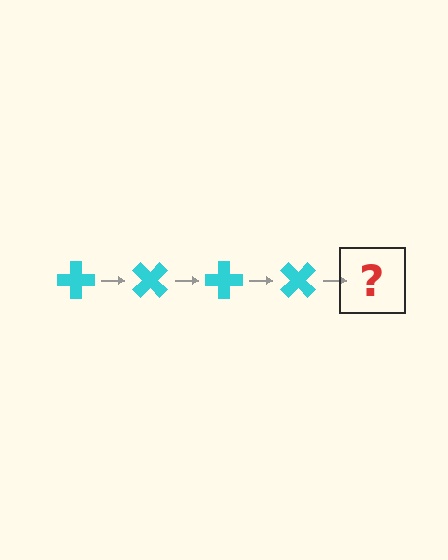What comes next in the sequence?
The next element should be a cyan cross rotated 180 degrees.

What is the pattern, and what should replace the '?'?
The pattern is that the cross rotates 45 degrees each step. The '?' should be a cyan cross rotated 180 degrees.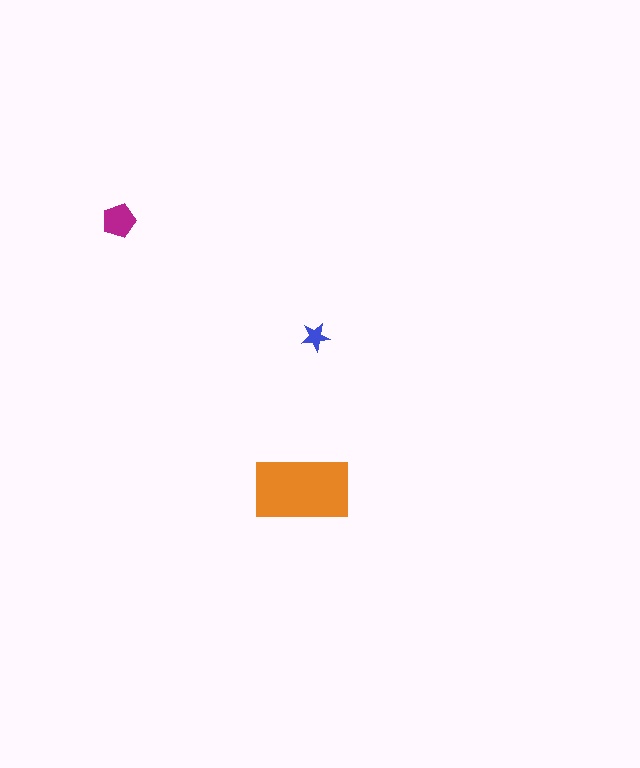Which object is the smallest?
The blue star.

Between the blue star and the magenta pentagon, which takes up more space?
The magenta pentagon.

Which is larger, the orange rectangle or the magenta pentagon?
The orange rectangle.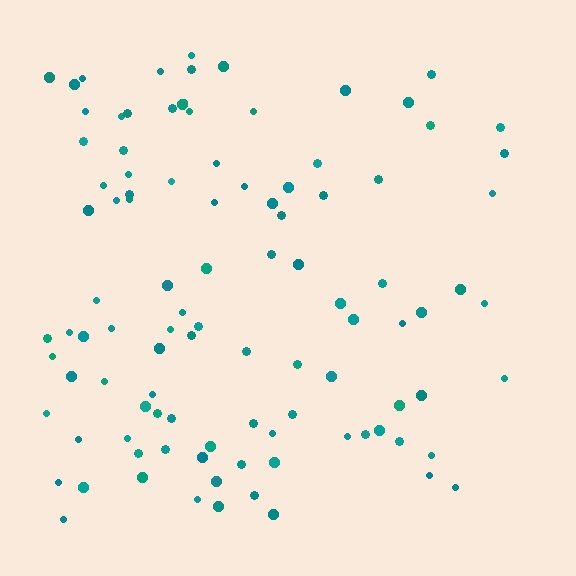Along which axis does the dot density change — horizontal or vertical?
Horizontal.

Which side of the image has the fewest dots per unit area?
The right.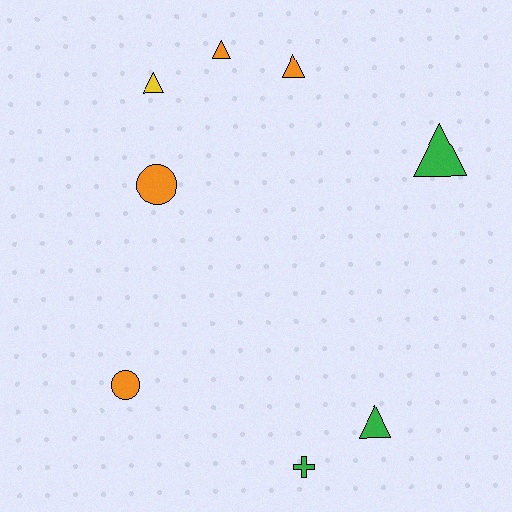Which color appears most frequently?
Orange, with 4 objects.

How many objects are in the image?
There are 8 objects.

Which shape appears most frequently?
Triangle, with 5 objects.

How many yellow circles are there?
There are no yellow circles.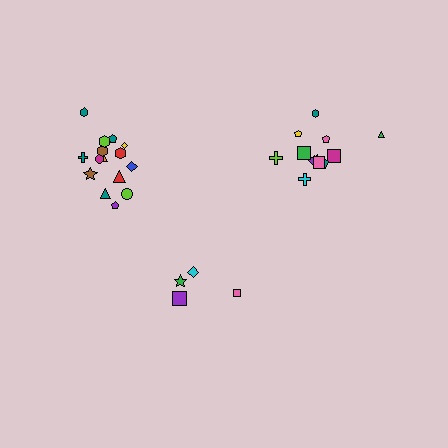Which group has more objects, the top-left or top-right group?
The top-left group.